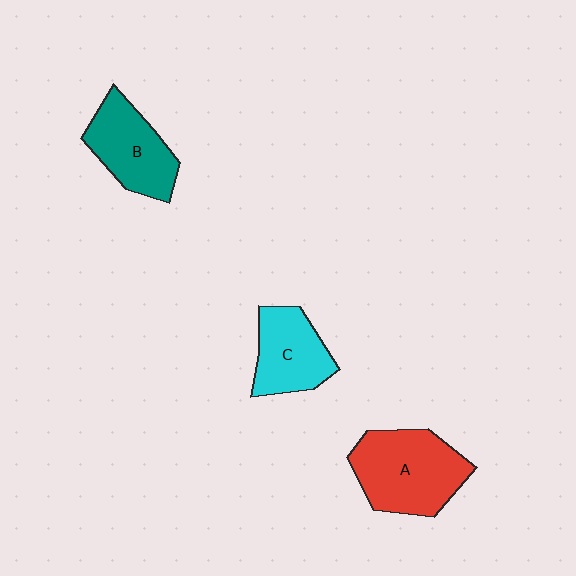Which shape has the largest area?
Shape A (red).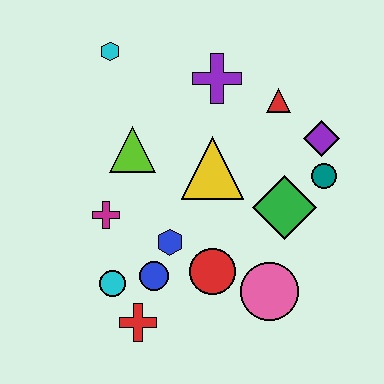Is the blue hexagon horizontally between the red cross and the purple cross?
Yes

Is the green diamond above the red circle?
Yes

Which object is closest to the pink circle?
The red circle is closest to the pink circle.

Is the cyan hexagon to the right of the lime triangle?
No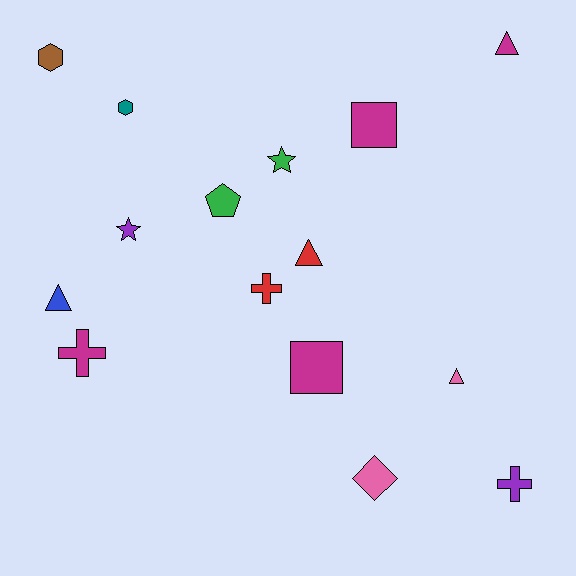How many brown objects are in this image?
There is 1 brown object.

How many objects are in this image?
There are 15 objects.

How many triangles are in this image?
There are 4 triangles.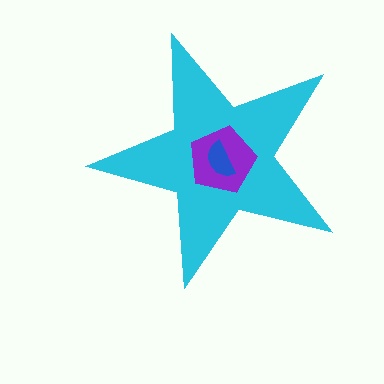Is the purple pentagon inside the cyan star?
Yes.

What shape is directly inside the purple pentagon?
The blue semicircle.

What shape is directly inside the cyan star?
The purple pentagon.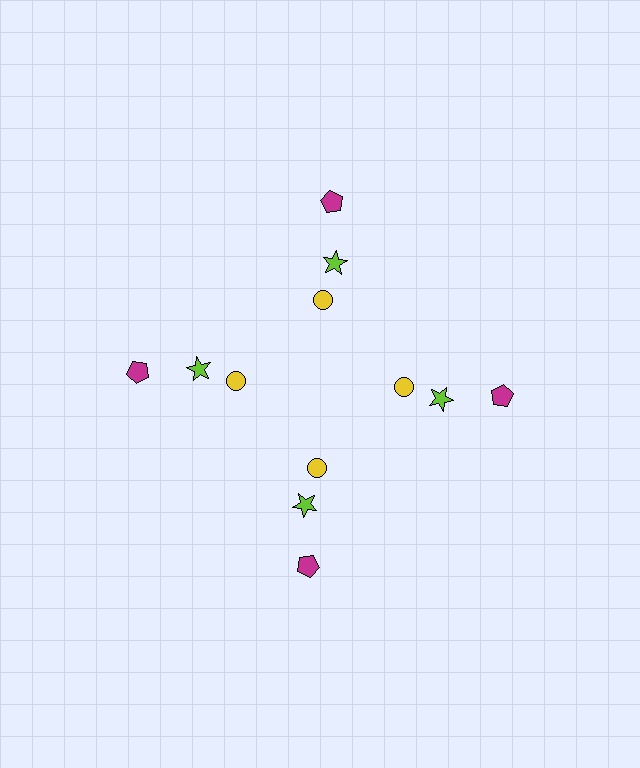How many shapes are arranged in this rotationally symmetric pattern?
There are 12 shapes, arranged in 4 groups of 3.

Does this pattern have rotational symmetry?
Yes, this pattern has 4-fold rotational symmetry. It looks the same after rotating 90 degrees around the center.